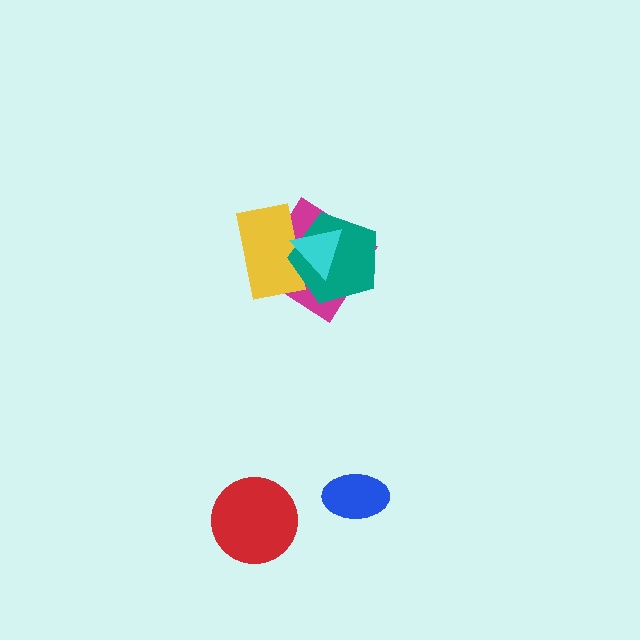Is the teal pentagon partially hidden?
Yes, it is partially covered by another shape.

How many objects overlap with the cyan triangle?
3 objects overlap with the cyan triangle.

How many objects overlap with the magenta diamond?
3 objects overlap with the magenta diamond.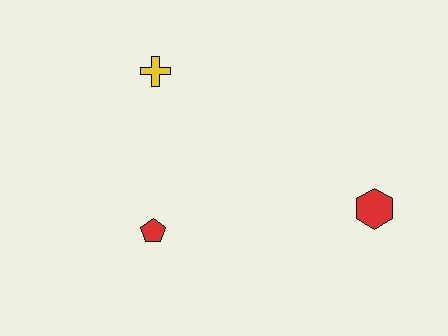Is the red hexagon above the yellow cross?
No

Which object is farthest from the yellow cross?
The red hexagon is farthest from the yellow cross.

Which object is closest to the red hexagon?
The red pentagon is closest to the red hexagon.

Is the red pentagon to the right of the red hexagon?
No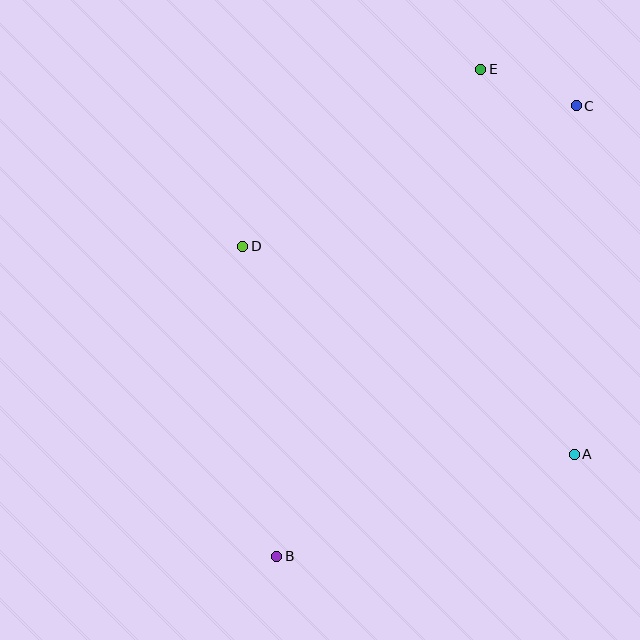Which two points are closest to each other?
Points C and E are closest to each other.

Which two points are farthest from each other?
Points B and C are farthest from each other.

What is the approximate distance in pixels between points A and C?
The distance between A and C is approximately 348 pixels.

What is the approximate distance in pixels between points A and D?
The distance between A and D is approximately 392 pixels.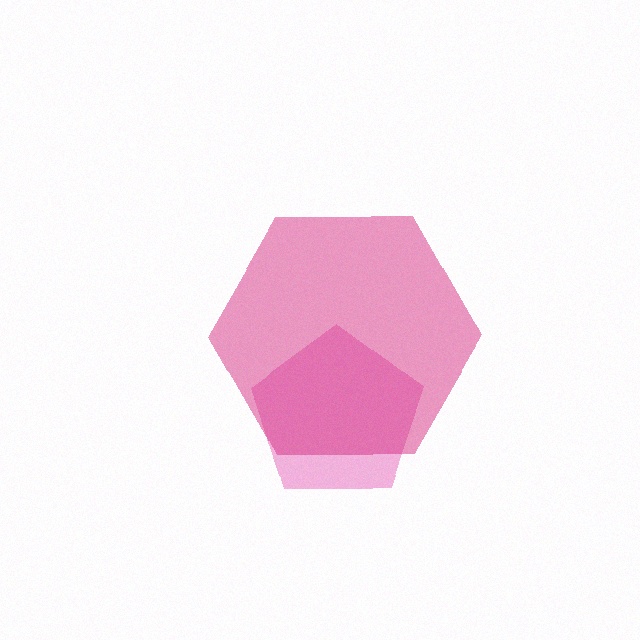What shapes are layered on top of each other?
The layered shapes are: a pink pentagon, a magenta hexagon.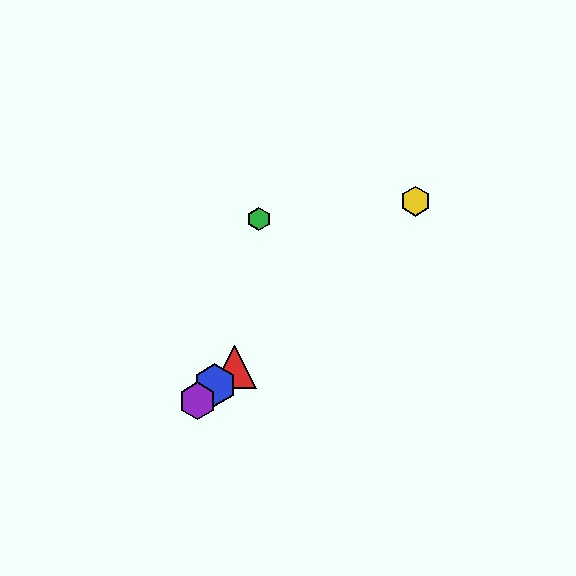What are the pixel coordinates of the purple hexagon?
The purple hexagon is at (198, 401).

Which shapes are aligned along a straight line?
The red triangle, the blue hexagon, the yellow hexagon, the purple hexagon are aligned along a straight line.